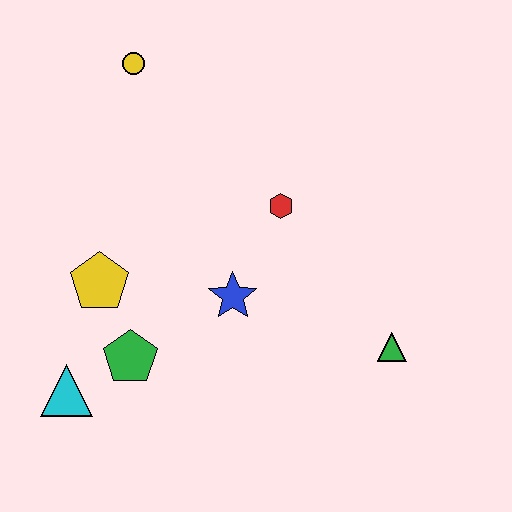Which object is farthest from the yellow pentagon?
The green triangle is farthest from the yellow pentagon.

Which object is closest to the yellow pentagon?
The green pentagon is closest to the yellow pentagon.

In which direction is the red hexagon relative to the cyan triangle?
The red hexagon is to the right of the cyan triangle.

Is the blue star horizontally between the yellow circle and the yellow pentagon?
No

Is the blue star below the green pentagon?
No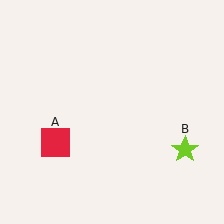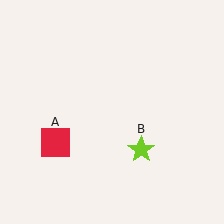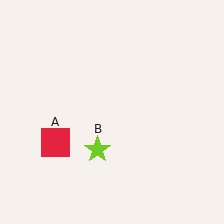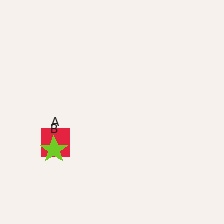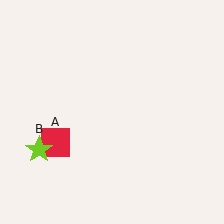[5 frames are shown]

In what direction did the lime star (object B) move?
The lime star (object B) moved left.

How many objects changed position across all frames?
1 object changed position: lime star (object B).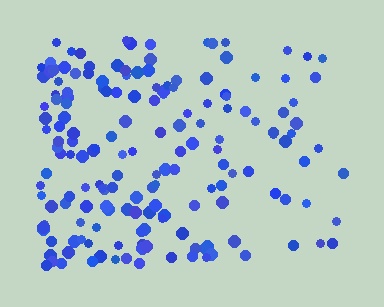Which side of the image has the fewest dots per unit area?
The right.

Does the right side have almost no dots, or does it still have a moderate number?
Still a moderate number, just noticeably fewer than the left.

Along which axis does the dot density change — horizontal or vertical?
Horizontal.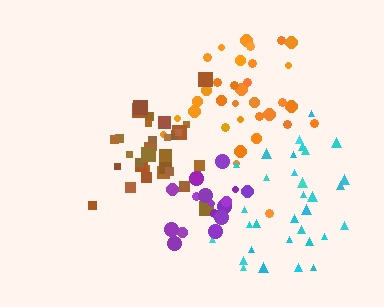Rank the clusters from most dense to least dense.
brown, purple, orange, cyan.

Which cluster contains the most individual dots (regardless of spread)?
Brown (34).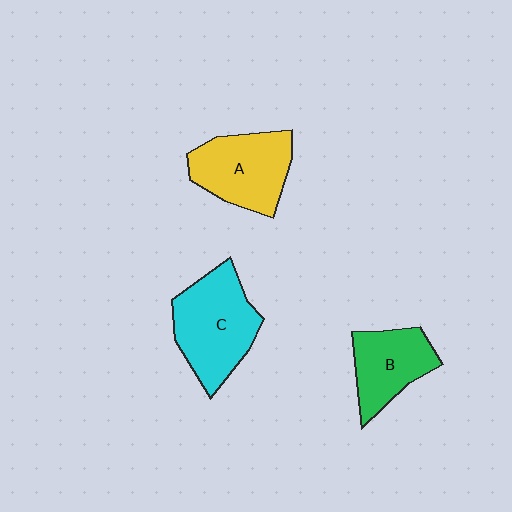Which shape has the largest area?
Shape C (cyan).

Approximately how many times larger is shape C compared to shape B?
Approximately 1.4 times.